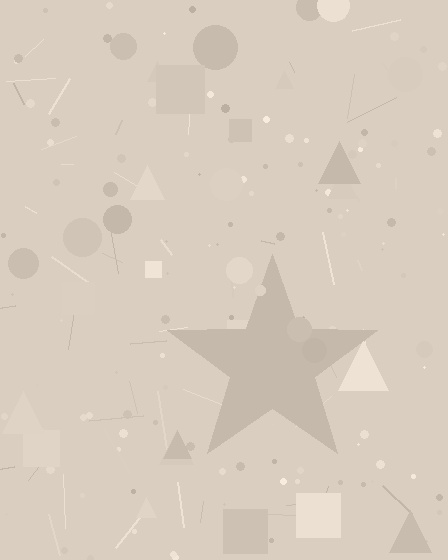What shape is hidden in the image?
A star is hidden in the image.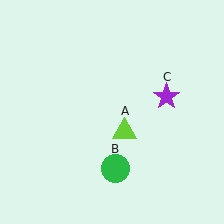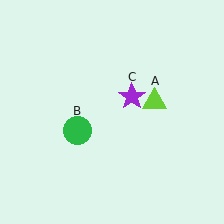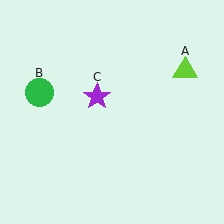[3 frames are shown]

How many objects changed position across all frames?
3 objects changed position: lime triangle (object A), green circle (object B), purple star (object C).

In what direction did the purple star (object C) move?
The purple star (object C) moved left.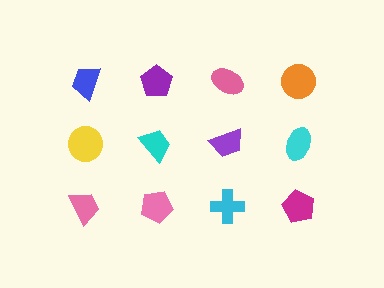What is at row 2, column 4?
A cyan ellipse.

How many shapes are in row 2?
4 shapes.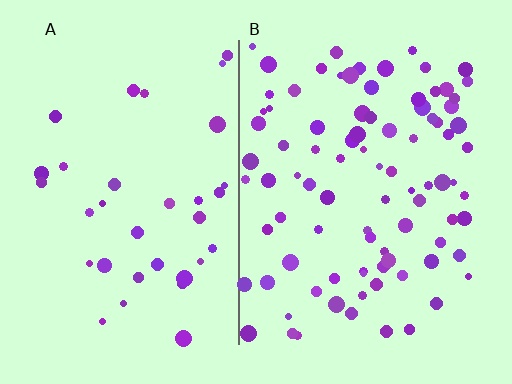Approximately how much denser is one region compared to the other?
Approximately 2.7× — region B over region A.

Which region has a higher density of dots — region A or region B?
B (the right).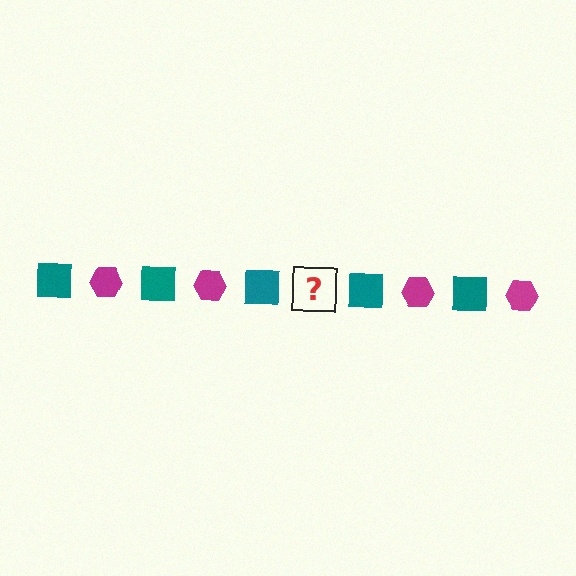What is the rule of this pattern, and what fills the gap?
The rule is that the pattern alternates between teal square and magenta hexagon. The gap should be filled with a magenta hexagon.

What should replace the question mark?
The question mark should be replaced with a magenta hexagon.